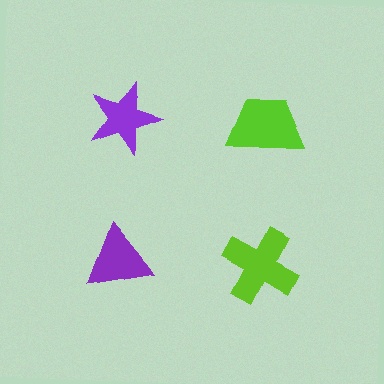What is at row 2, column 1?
A purple triangle.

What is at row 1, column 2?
A lime trapezoid.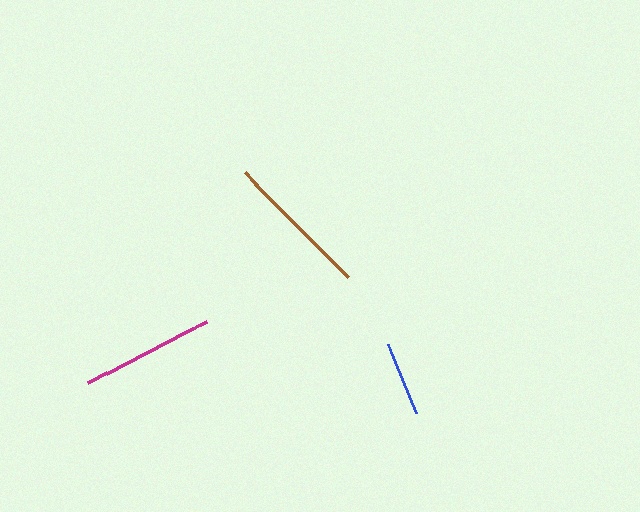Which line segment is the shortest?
The blue line is the shortest at approximately 73 pixels.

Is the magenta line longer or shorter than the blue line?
The magenta line is longer than the blue line.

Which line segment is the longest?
The brown line is the longest at approximately 147 pixels.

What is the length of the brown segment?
The brown segment is approximately 147 pixels long.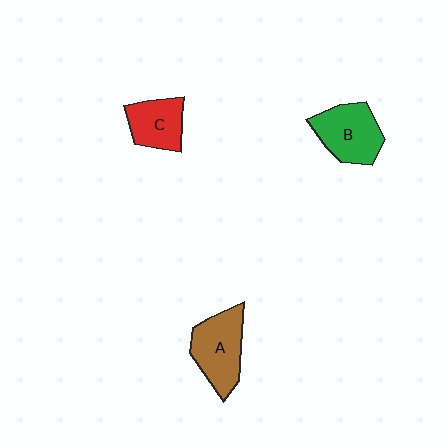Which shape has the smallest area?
Shape C (red).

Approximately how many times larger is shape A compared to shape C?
Approximately 1.4 times.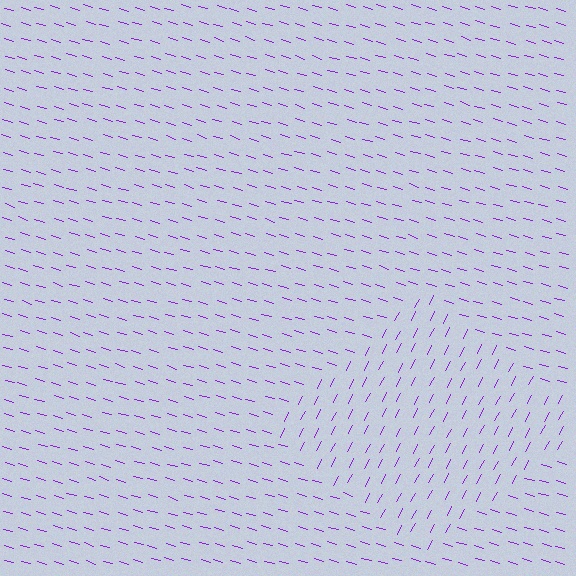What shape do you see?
I see a diamond.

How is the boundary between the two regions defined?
The boundary is defined purely by a change in line orientation (approximately 79 degrees difference). All lines are the same color and thickness.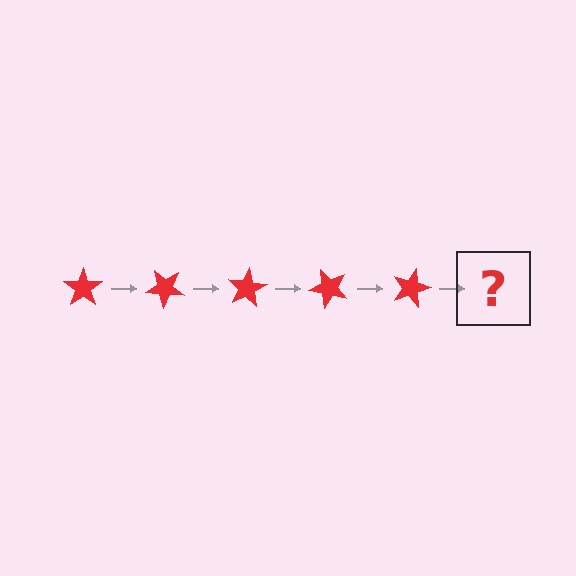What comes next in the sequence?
The next element should be a red star rotated 200 degrees.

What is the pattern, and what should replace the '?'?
The pattern is that the star rotates 40 degrees each step. The '?' should be a red star rotated 200 degrees.